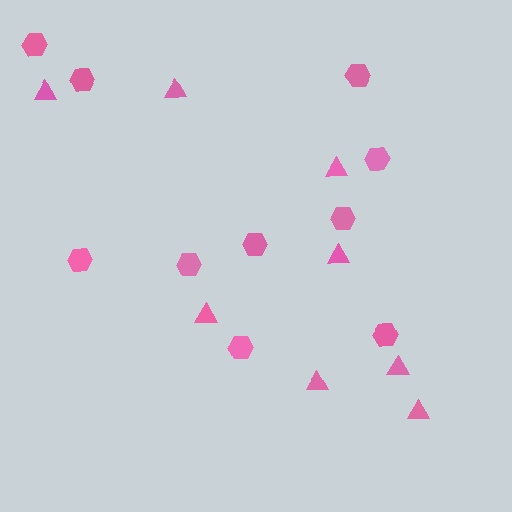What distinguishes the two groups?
There are 2 groups: one group of triangles (8) and one group of hexagons (10).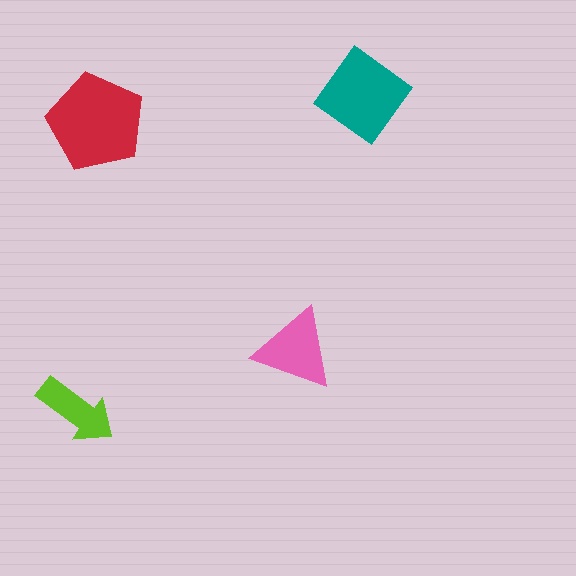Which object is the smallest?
The lime arrow.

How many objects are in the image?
There are 4 objects in the image.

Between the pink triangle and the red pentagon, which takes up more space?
The red pentagon.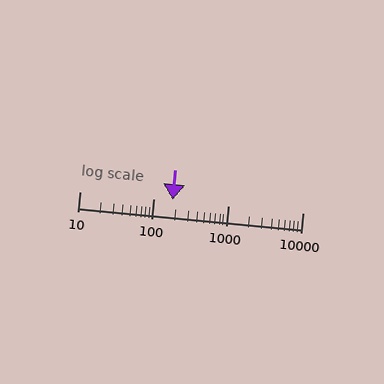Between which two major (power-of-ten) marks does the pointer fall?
The pointer is between 100 and 1000.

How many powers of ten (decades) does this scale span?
The scale spans 3 decades, from 10 to 10000.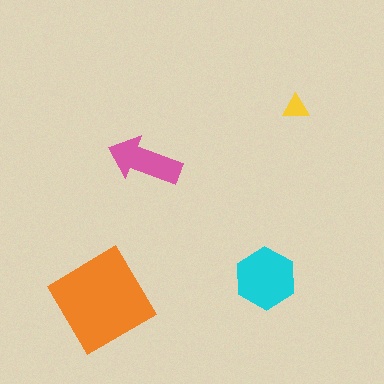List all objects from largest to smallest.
The orange diamond, the cyan hexagon, the pink arrow, the yellow triangle.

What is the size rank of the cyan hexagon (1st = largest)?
2nd.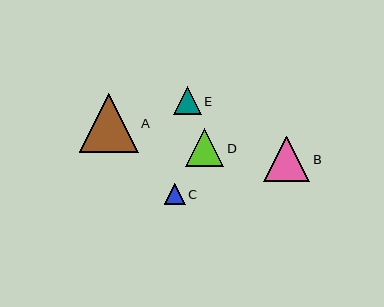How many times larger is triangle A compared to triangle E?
Triangle A is approximately 2.1 times the size of triangle E.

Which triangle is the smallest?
Triangle C is the smallest with a size of approximately 20 pixels.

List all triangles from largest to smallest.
From largest to smallest: A, B, D, E, C.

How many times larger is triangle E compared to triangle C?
Triangle E is approximately 1.4 times the size of triangle C.